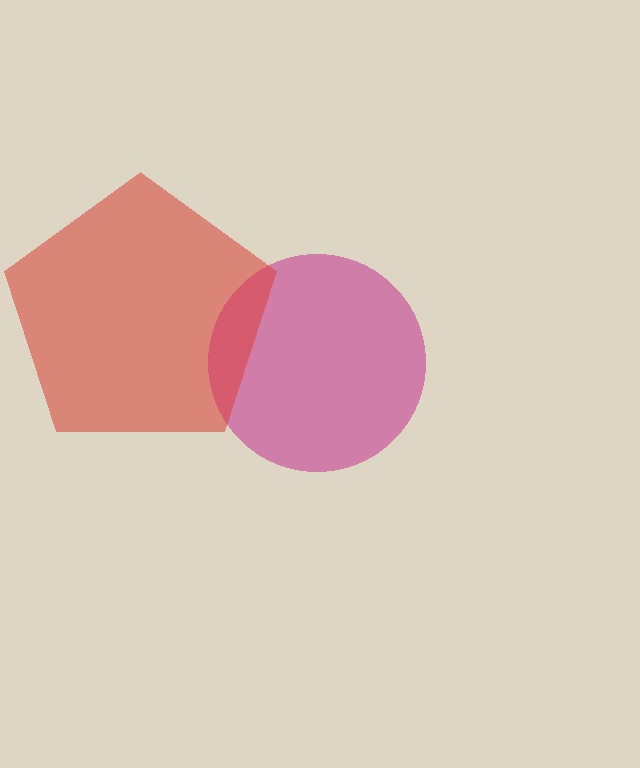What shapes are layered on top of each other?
The layered shapes are: a magenta circle, a red pentagon.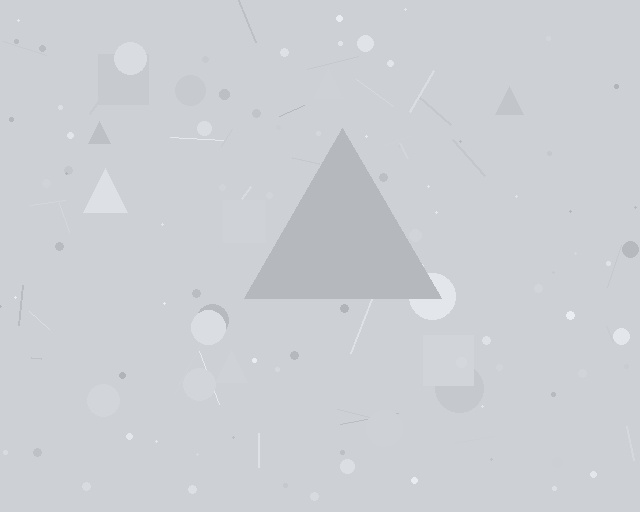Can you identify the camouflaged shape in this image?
The camouflaged shape is a triangle.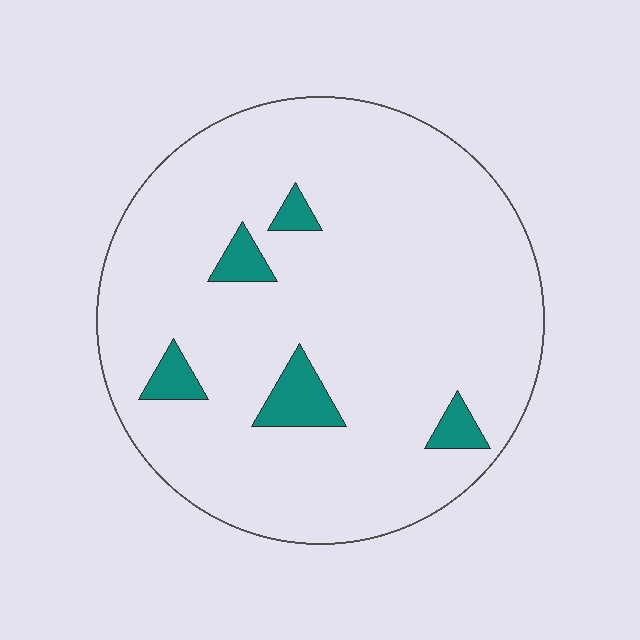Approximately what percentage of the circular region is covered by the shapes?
Approximately 10%.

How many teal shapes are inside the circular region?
5.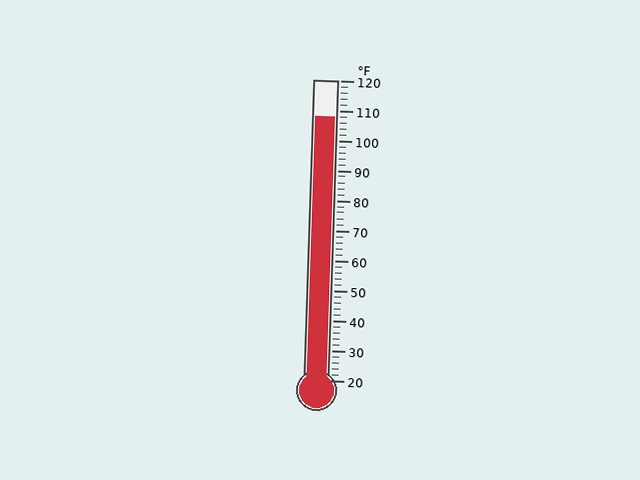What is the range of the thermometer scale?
The thermometer scale ranges from 20°F to 120°F.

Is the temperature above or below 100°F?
The temperature is above 100°F.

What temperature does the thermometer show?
The thermometer shows approximately 108°F.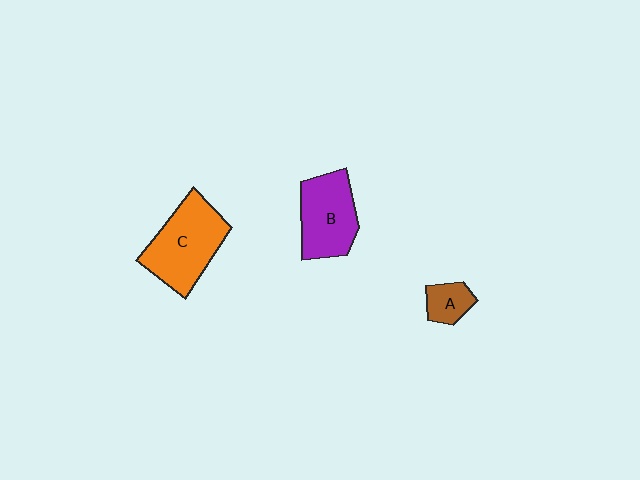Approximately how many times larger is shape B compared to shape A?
Approximately 2.7 times.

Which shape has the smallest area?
Shape A (brown).